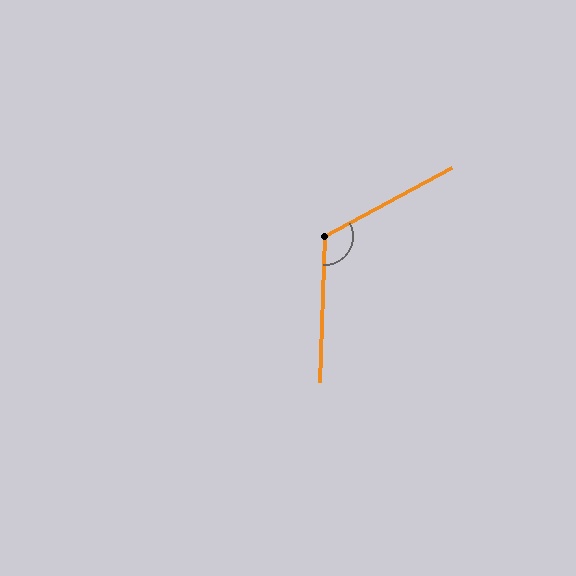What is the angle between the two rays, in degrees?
Approximately 120 degrees.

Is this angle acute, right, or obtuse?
It is obtuse.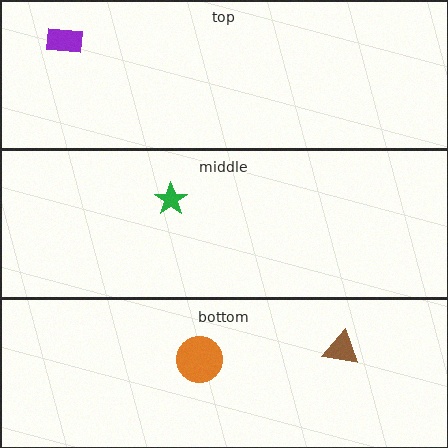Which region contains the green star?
The middle region.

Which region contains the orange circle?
The bottom region.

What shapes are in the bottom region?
The brown triangle, the orange circle.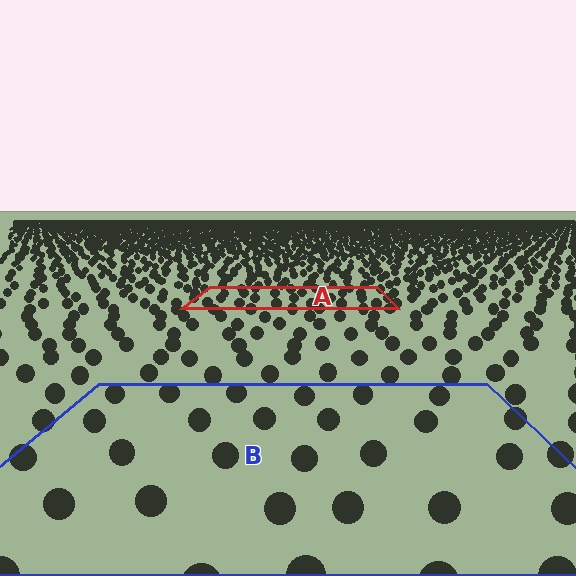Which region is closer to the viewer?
Region B is closer. The texture elements there are larger and more spread out.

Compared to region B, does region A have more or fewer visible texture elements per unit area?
Region A has more texture elements per unit area — they are packed more densely because it is farther away.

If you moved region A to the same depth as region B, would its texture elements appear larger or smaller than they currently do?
They would appear larger. At a closer depth, the same texture elements are projected at a bigger on-screen size.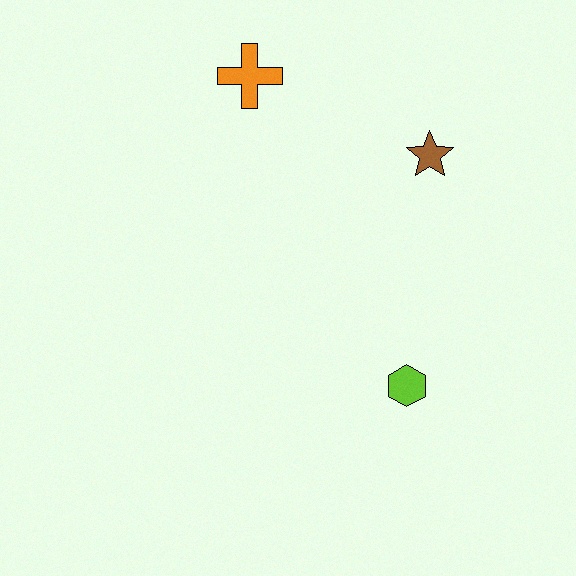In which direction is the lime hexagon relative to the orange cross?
The lime hexagon is below the orange cross.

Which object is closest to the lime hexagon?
The brown star is closest to the lime hexagon.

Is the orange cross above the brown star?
Yes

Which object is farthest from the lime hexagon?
The orange cross is farthest from the lime hexagon.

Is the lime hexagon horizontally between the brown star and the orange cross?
Yes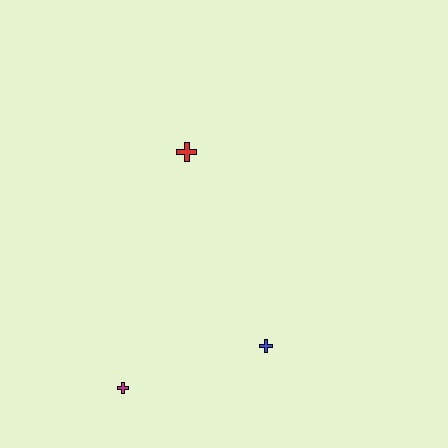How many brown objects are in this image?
There are no brown objects.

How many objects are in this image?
There are 3 objects.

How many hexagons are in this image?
There are no hexagons.